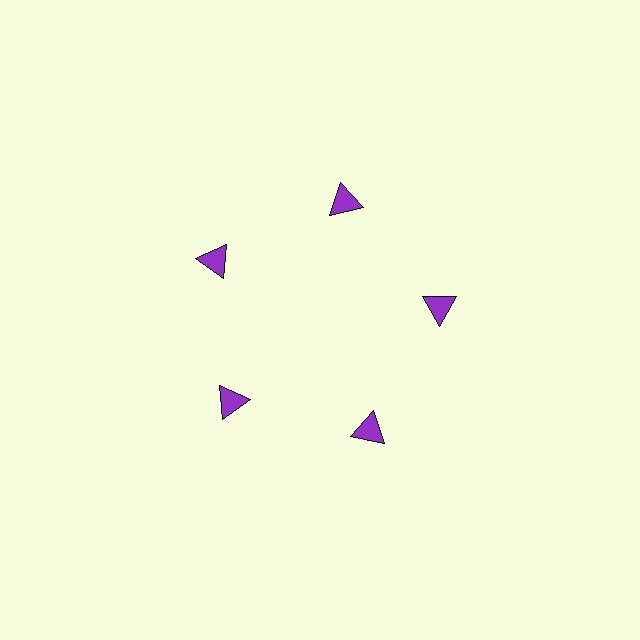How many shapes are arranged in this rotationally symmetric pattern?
There are 5 shapes, arranged in 5 groups of 1.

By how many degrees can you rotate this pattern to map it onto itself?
The pattern maps onto itself every 72 degrees of rotation.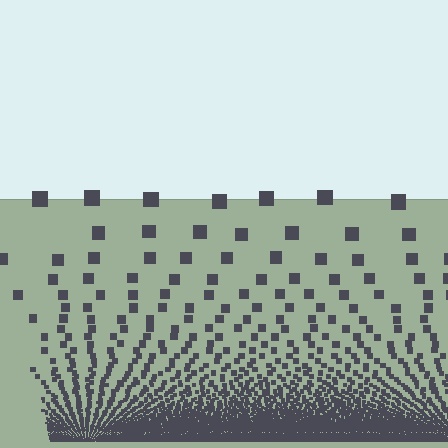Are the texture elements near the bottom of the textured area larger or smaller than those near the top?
Smaller. The gradient is inverted — elements near the bottom are smaller and denser.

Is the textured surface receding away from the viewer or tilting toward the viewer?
The surface appears to tilt toward the viewer. Texture elements get larger and sparser toward the top.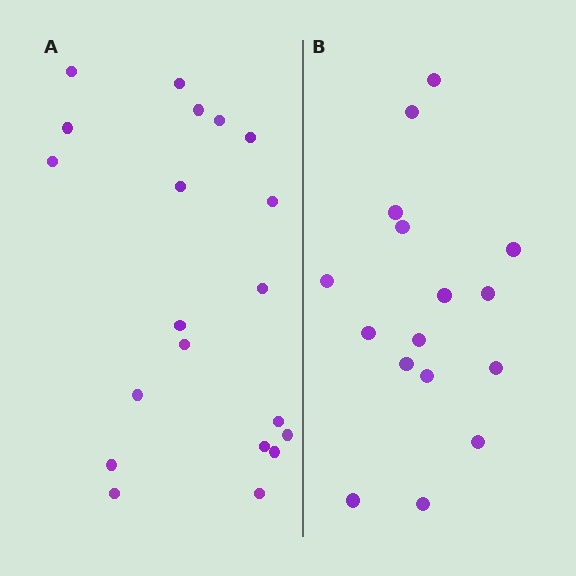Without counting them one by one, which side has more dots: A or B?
Region A (the left region) has more dots.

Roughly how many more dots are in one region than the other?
Region A has about 4 more dots than region B.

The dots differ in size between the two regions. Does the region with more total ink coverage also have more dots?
No. Region B has more total ink coverage because its dots are larger, but region A actually contains more individual dots. Total area can be misleading — the number of items is what matters here.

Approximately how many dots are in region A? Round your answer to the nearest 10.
About 20 dots.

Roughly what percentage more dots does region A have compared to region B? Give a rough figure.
About 25% more.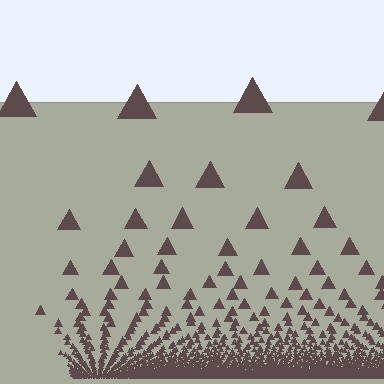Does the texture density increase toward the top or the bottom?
Density increases toward the bottom.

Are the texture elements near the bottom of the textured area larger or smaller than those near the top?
Smaller. The gradient is inverted — elements near the bottom are smaller and denser.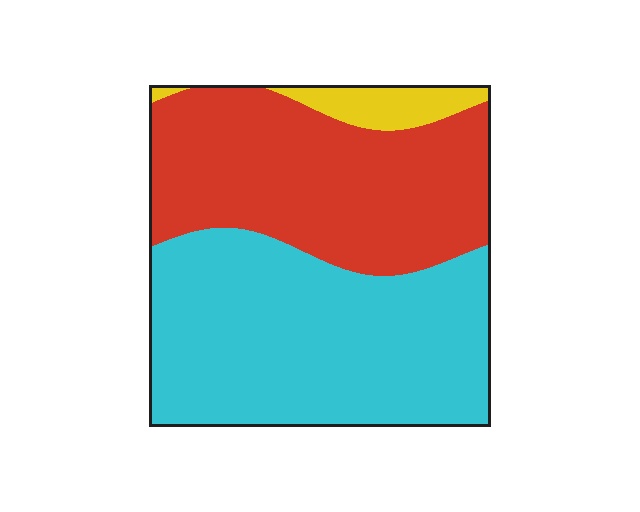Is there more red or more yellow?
Red.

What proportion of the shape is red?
Red takes up about two fifths (2/5) of the shape.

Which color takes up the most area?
Cyan, at roughly 50%.